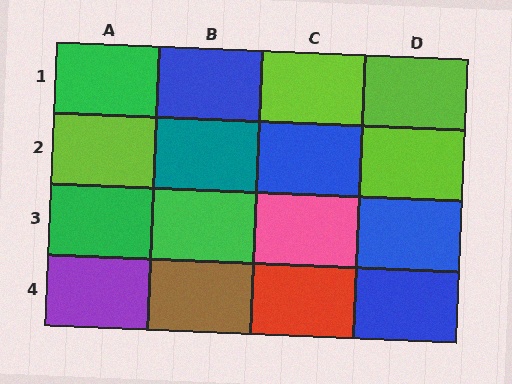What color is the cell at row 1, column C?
Lime.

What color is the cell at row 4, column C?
Red.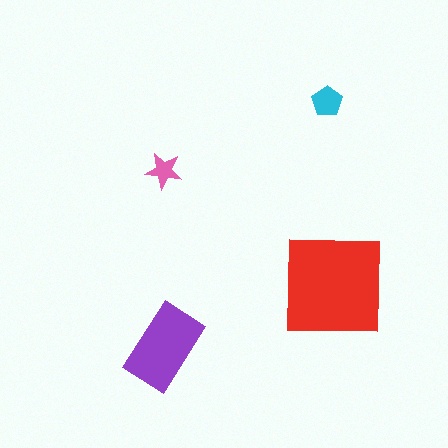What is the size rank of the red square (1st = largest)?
1st.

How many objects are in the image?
There are 4 objects in the image.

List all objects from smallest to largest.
The pink star, the cyan pentagon, the purple rectangle, the red square.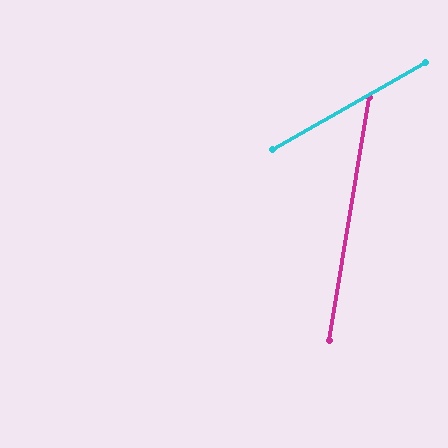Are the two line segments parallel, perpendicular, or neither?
Neither parallel nor perpendicular — they differ by about 51°.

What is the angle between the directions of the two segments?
Approximately 51 degrees.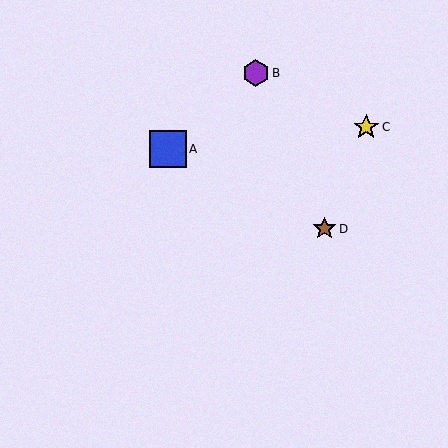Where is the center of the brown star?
The center of the brown star is at (324, 229).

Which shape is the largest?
The blue square (labeled A) is the largest.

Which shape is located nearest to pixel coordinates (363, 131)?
The yellow star (labeled C) at (366, 127) is nearest to that location.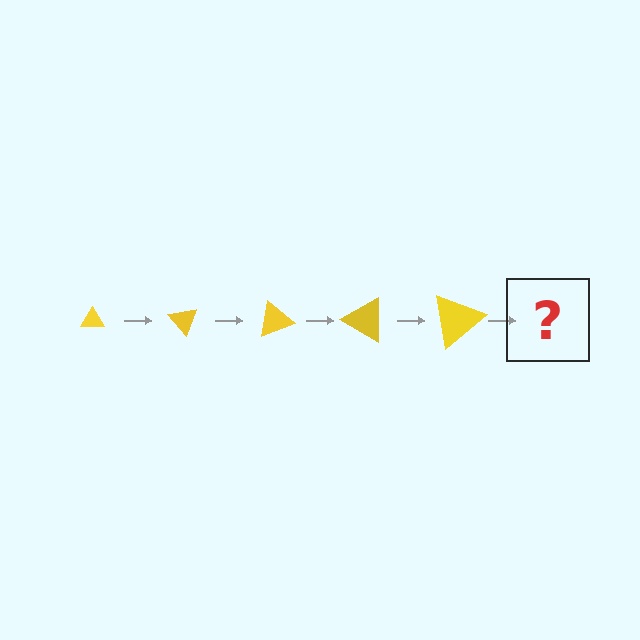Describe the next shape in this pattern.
It should be a triangle, larger than the previous one and rotated 250 degrees from the start.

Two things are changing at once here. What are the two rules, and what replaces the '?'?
The two rules are that the triangle grows larger each step and it rotates 50 degrees each step. The '?' should be a triangle, larger than the previous one and rotated 250 degrees from the start.